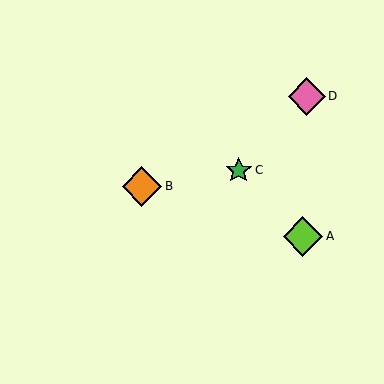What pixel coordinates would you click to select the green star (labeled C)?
Click at (239, 170) to select the green star C.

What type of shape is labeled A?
Shape A is a lime diamond.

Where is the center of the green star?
The center of the green star is at (239, 170).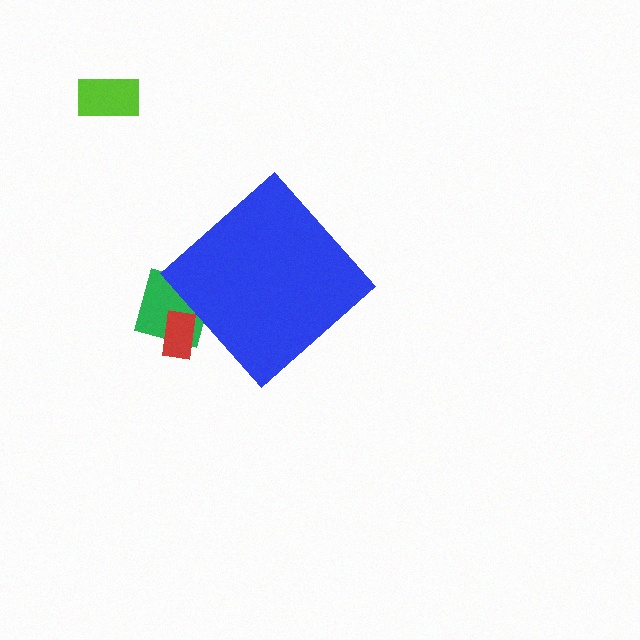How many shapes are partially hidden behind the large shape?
2 shapes are partially hidden.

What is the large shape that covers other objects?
A blue diamond.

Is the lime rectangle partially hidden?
No, the lime rectangle is fully visible.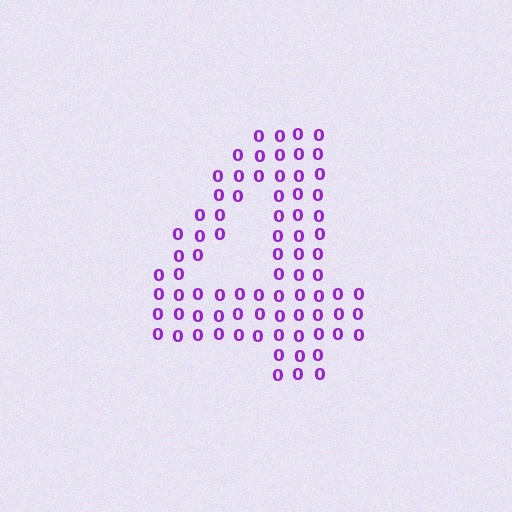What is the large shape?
The large shape is the digit 4.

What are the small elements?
The small elements are digit 0's.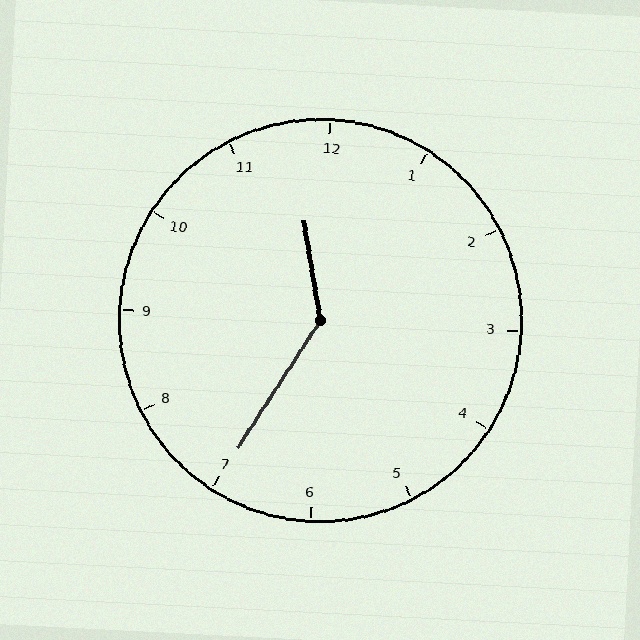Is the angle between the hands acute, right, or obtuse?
It is obtuse.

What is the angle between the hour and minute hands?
Approximately 138 degrees.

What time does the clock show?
11:35.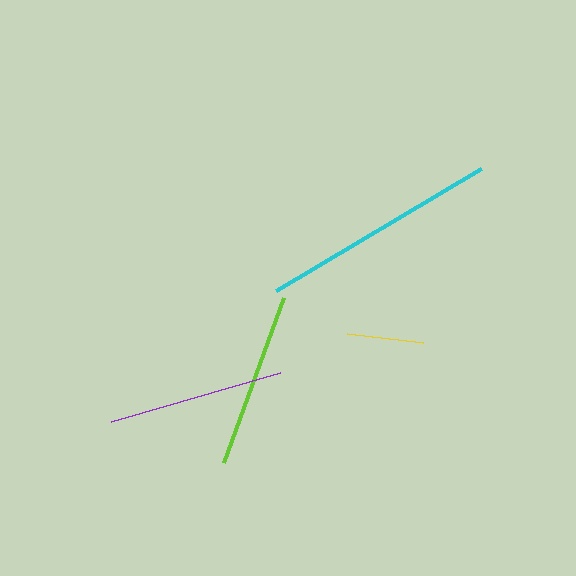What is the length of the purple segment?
The purple segment is approximately 176 pixels long.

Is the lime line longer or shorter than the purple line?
The purple line is longer than the lime line.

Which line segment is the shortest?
The yellow line is the shortest at approximately 77 pixels.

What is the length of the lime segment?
The lime segment is approximately 175 pixels long.